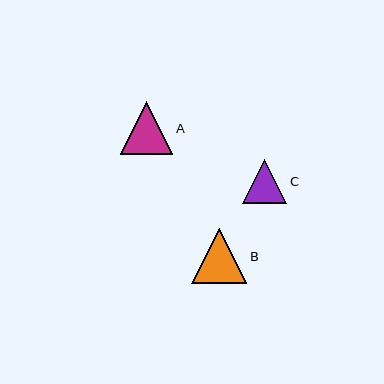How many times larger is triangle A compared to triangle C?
Triangle A is approximately 1.2 times the size of triangle C.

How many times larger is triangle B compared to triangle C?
Triangle B is approximately 1.3 times the size of triangle C.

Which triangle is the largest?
Triangle B is the largest with a size of approximately 55 pixels.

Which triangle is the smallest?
Triangle C is the smallest with a size of approximately 44 pixels.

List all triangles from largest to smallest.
From largest to smallest: B, A, C.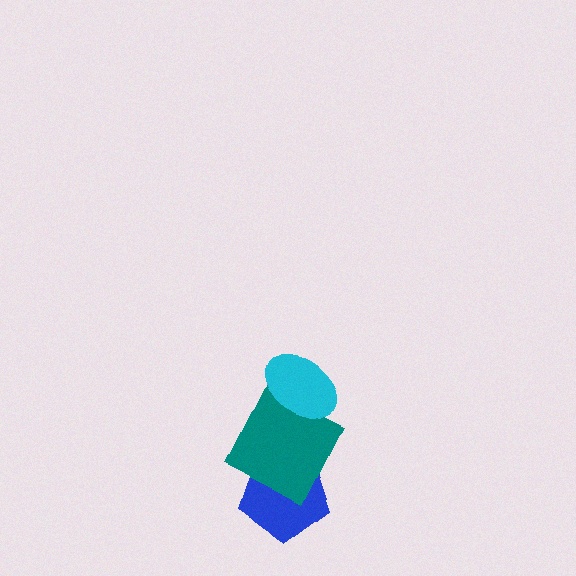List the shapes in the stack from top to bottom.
From top to bottom: the cyan ellipse, the teal square, the blue pentagon.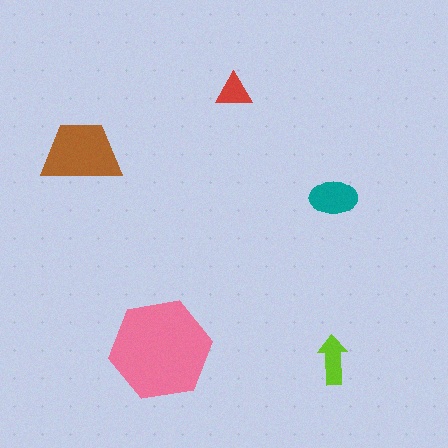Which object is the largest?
The pink hexagon.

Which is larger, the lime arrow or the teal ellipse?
The teal ellipse.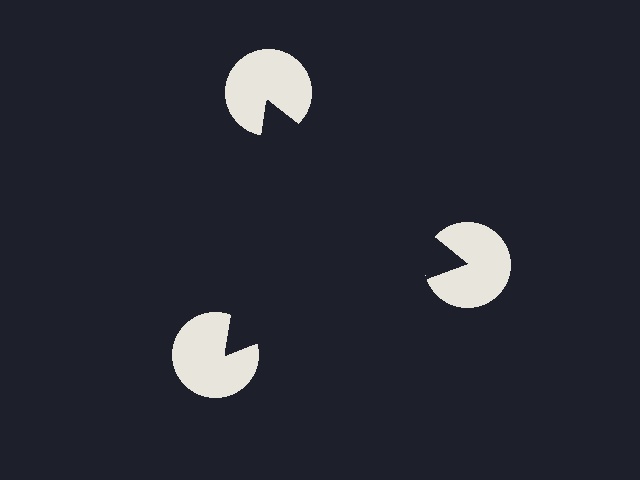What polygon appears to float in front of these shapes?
An illusory triangle — its edges are inferred from the aligned wedge cuts in the pac-man discs, not physically drawn.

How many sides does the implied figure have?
3 sides.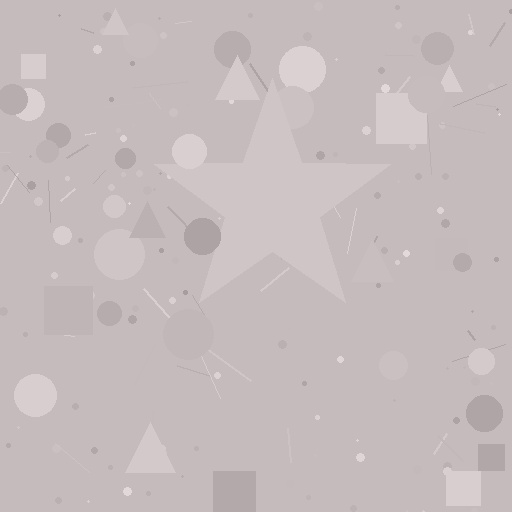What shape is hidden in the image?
A star is hidden in the image.